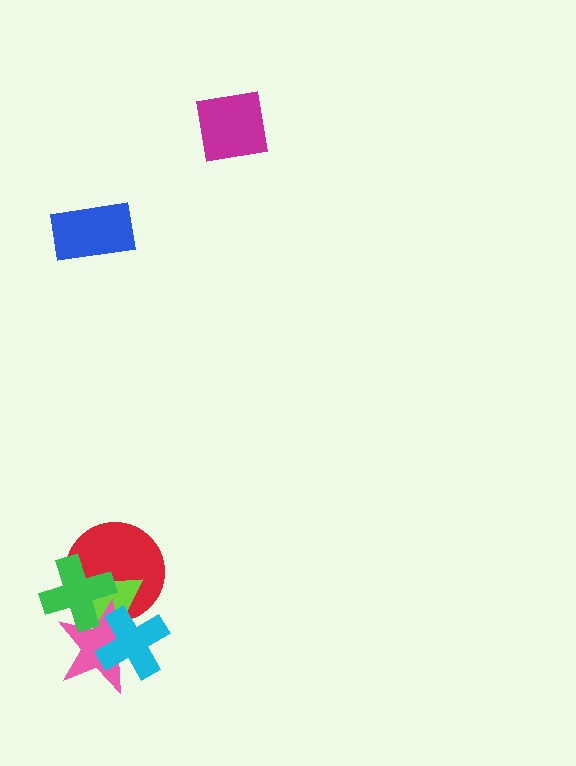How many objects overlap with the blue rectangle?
0 objects overlap with the blue rectangle.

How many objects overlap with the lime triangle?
4 objects overlap with the lime triangle.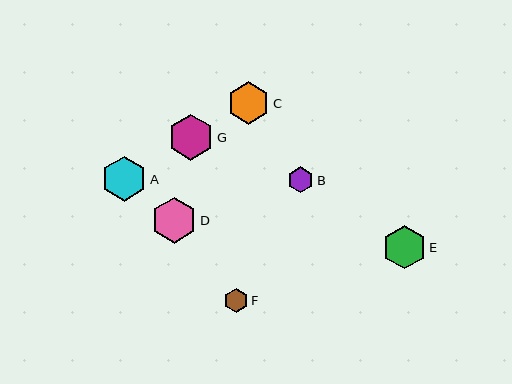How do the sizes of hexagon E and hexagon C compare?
Hexagon E and hexagon C are approximately the same size.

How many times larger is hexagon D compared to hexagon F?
Hexagon D is approximately 1.9 times the size of hexagon F.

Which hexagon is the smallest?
Hexagon F is the smallest with a size of approximately 24 pixels.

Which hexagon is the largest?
Hexagon G is the largest with a size of approximately 46 pixels.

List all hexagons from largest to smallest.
From largest to smallest: G, D, A, E, C, B, F.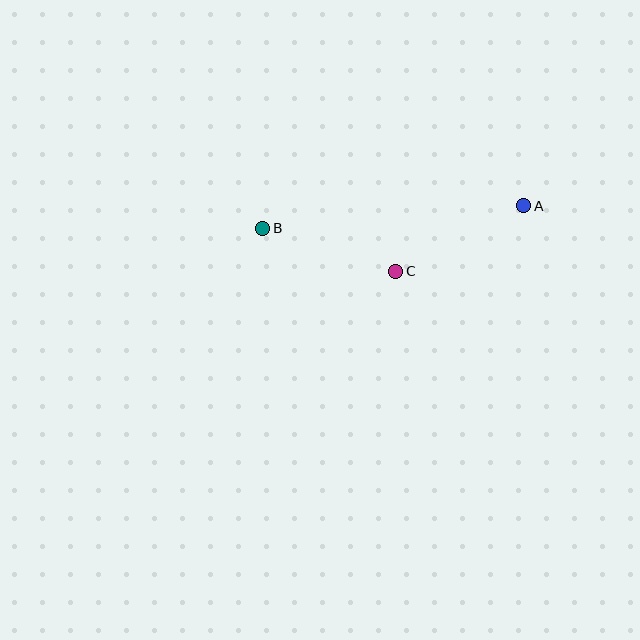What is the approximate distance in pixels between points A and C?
The distance between A and C is approximately 144 pixels.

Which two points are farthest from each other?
Points A and B are farthest from each other.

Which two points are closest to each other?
Points B and C are closest to each other.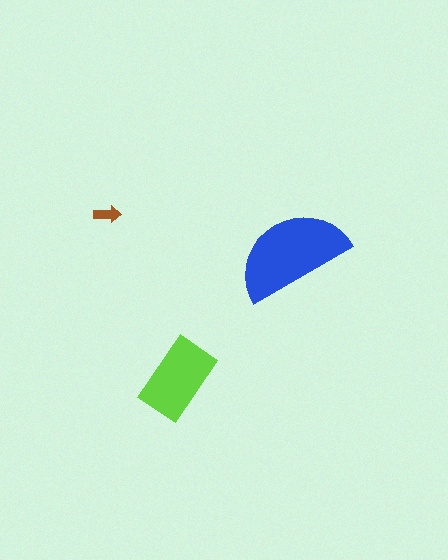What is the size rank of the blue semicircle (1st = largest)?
1st.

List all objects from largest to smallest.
The blue semicircle, the lime rectangle, the brown arrow.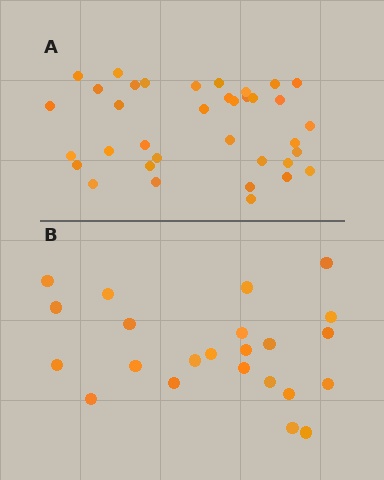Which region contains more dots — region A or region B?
Region A (the top region) has more dots.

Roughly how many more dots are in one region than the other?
Region A has approximately 15 more dots than region B.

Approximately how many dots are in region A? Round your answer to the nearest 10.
About 40 dots. (The exact count is 36, which rounds to 40.)